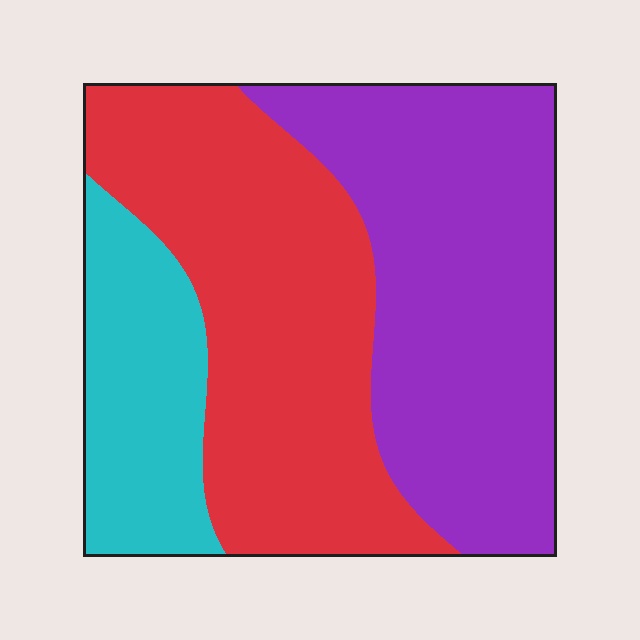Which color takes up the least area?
Cyan, at roughly 20%.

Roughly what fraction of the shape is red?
Red takes up about two fifths (2/5) of the shape.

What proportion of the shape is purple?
Purple takes up about two fifths (2/5) of the shape.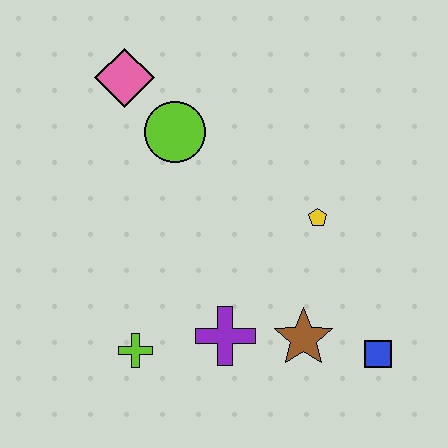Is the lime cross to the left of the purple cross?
Yes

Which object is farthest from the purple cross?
The pink diamond is farthest from the purple cross.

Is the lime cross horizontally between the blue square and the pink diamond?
Yes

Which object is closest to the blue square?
The brown star is closest to the blue square.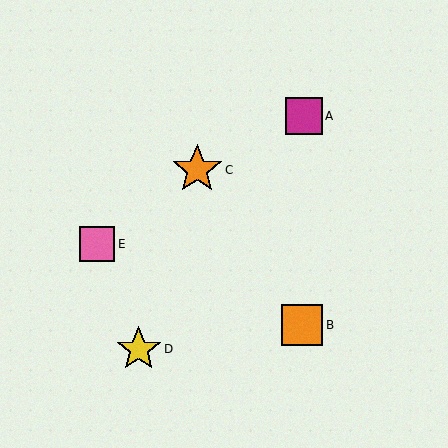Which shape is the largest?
The orange star (labeled C) is the largest.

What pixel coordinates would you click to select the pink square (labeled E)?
Click at (97, 244) to select the pink square E.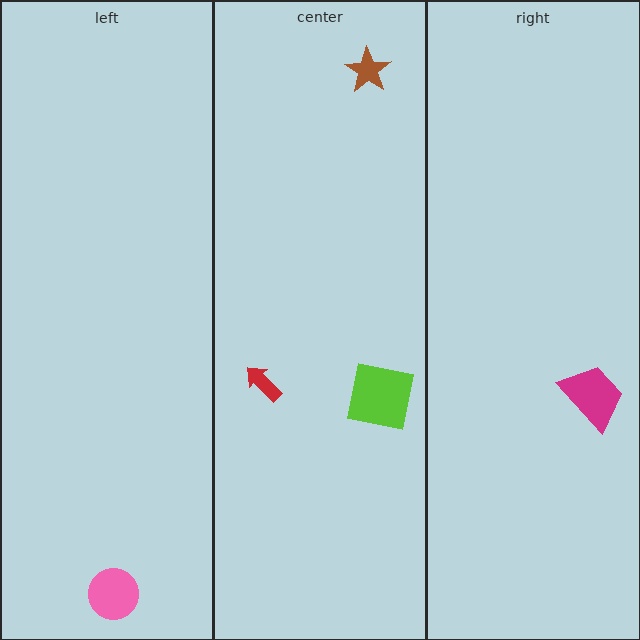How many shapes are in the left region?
1.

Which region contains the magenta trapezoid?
The right region.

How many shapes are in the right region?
1.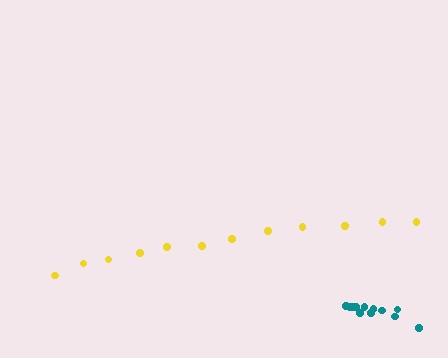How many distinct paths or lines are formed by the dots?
There are 2 distinct paths.